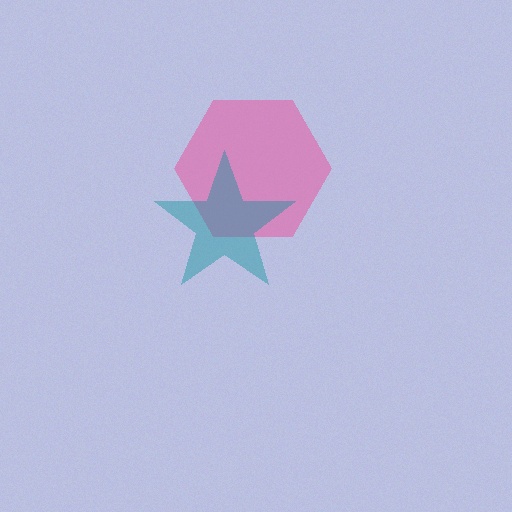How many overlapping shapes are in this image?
There are 2 overlapping shapes in the image.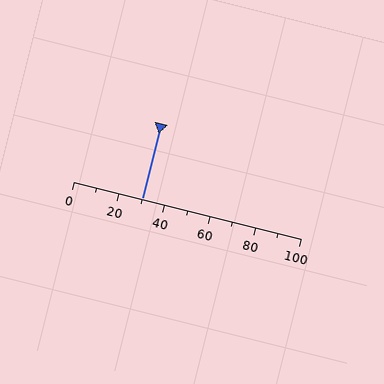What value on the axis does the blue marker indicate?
The marker indicates approximately 30.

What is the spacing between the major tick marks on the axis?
The major ticks are spaced 20 apart.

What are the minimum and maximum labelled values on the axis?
The axis runs from 0 to 100.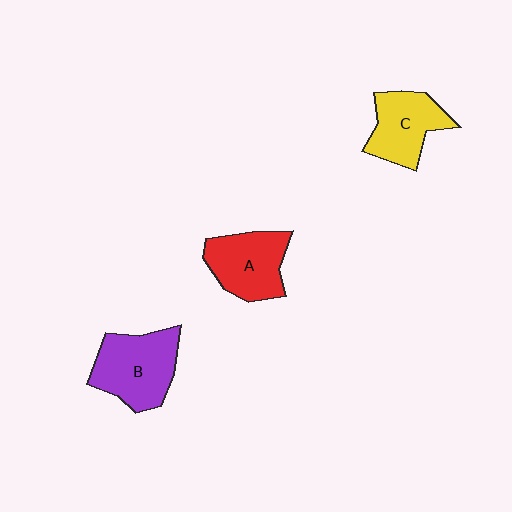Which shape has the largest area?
Shape B (purple).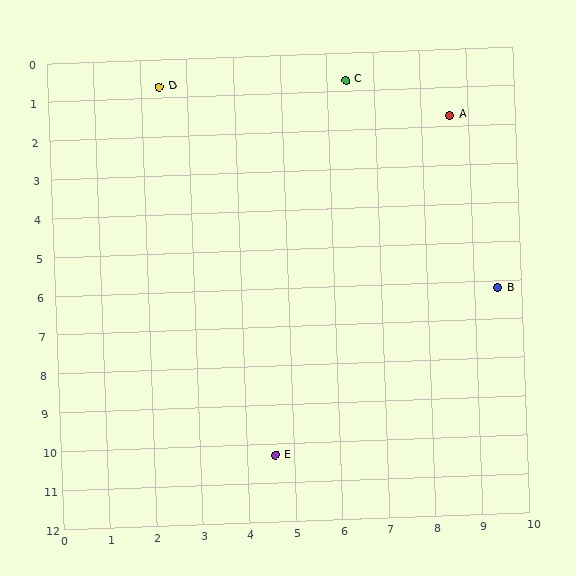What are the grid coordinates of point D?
Point D is at approximately (2.4, 0.7).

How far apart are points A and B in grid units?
Points A and B are about 4.6 grid units apart.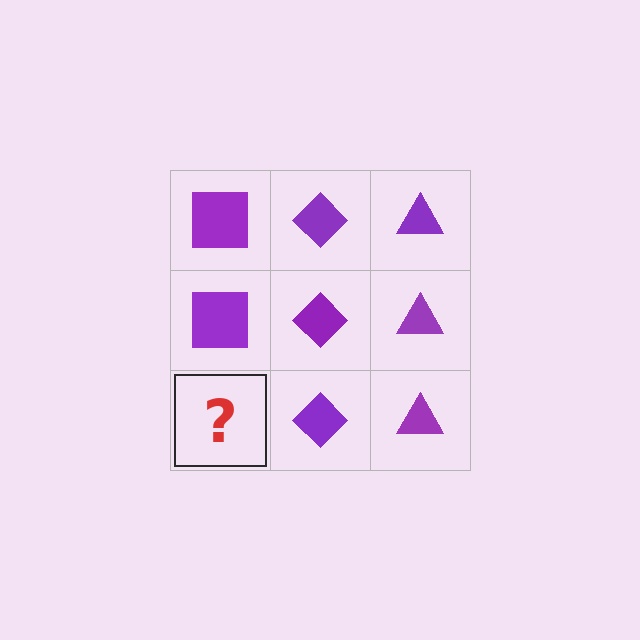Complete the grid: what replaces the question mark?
The question mark should be replaced with a purple square.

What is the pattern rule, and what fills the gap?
The rule is that each column has a consistent shape. The gap should be filled with a purple square.